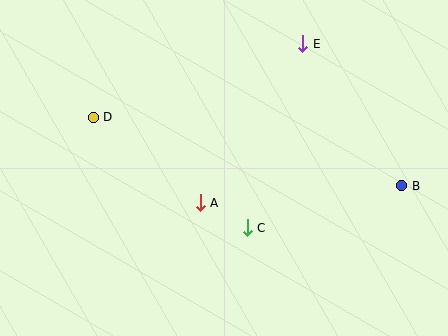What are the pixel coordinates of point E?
Point E is at (303, 44).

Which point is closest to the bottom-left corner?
Point D is closest to the bottom-left corner.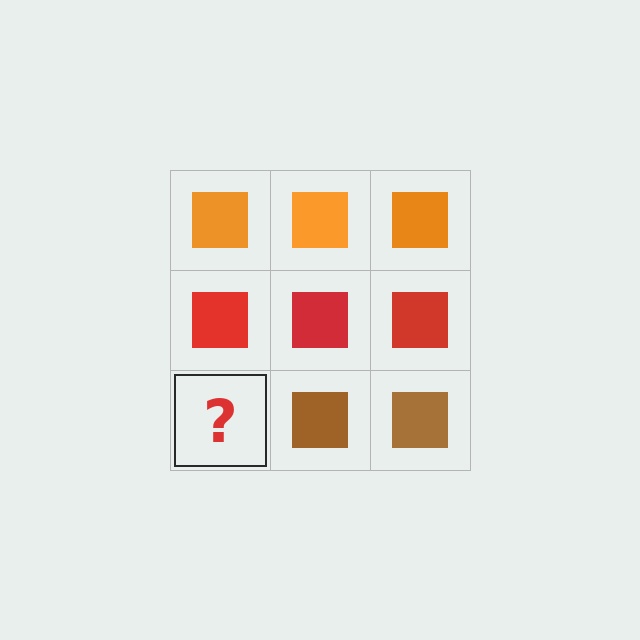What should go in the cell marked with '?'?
The missing cell should contain a brown square.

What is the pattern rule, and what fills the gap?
The rule is that each row has a consistent color. The gap should be filled with a brown square.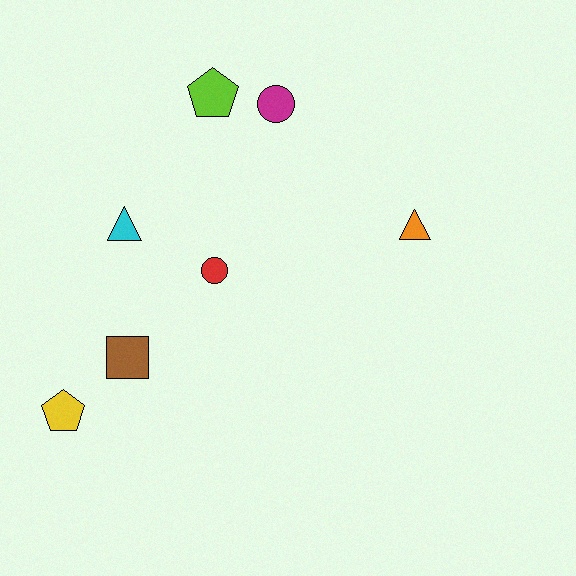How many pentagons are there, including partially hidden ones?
There are 2 pentagons.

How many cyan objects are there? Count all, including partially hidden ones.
There is 1 cyan object.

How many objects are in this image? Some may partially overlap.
There are 7 objects.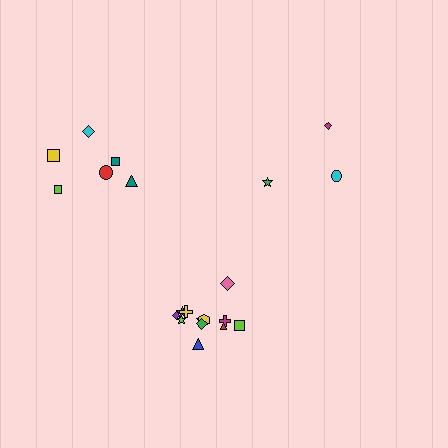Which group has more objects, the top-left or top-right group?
The top-left group.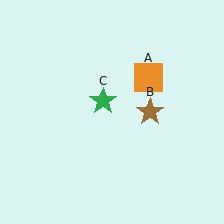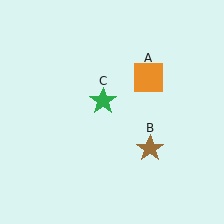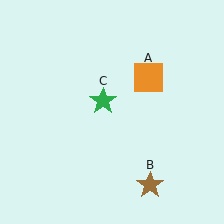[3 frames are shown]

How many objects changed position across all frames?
1 object changed position: brown star (object B).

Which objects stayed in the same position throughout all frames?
Orange square (object A) and green star (object C) remained stationary.